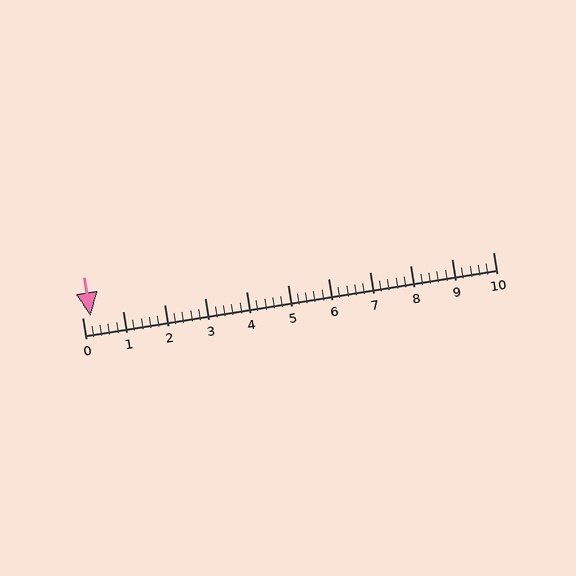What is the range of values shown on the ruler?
The ruler shows values from 0 to 10.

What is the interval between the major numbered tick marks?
The major tick marks are spaced 1 units apart.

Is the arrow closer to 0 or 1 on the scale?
The arrow is closer to 0.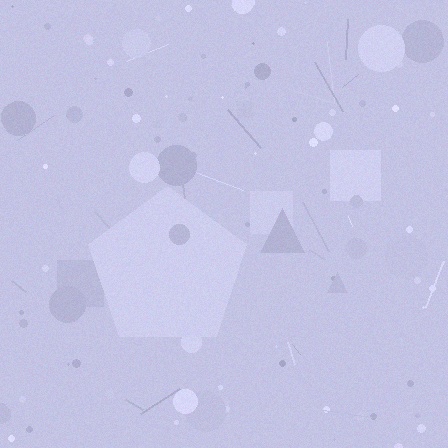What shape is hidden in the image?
A pentagon is hidden in the image.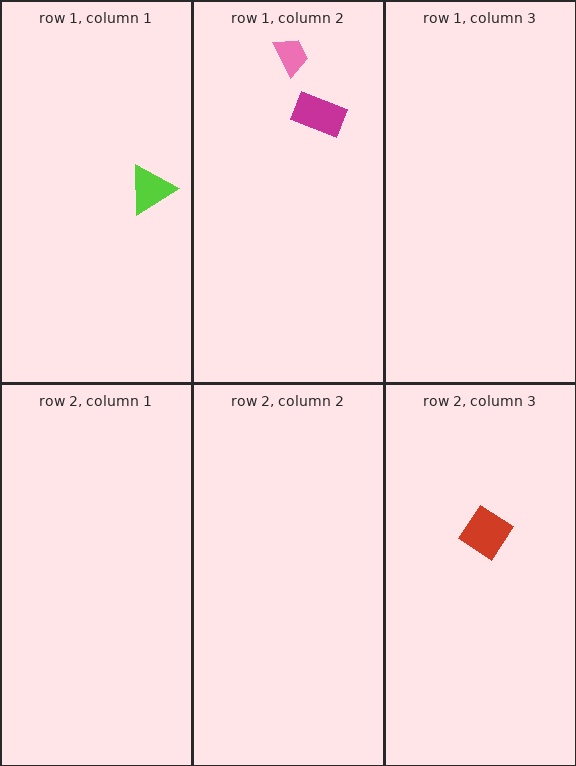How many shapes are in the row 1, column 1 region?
1.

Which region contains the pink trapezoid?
The row 1, column 2 region.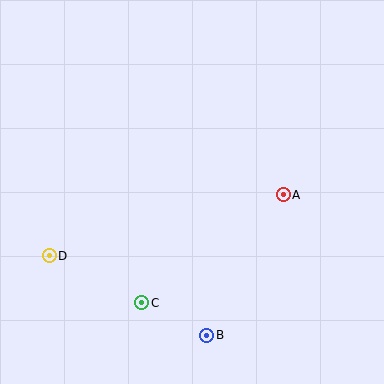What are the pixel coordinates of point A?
Point A is at (283, 195).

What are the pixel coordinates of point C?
Point C is at (142, 303).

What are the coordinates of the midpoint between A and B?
The midpoint between A and B is at (245, 265).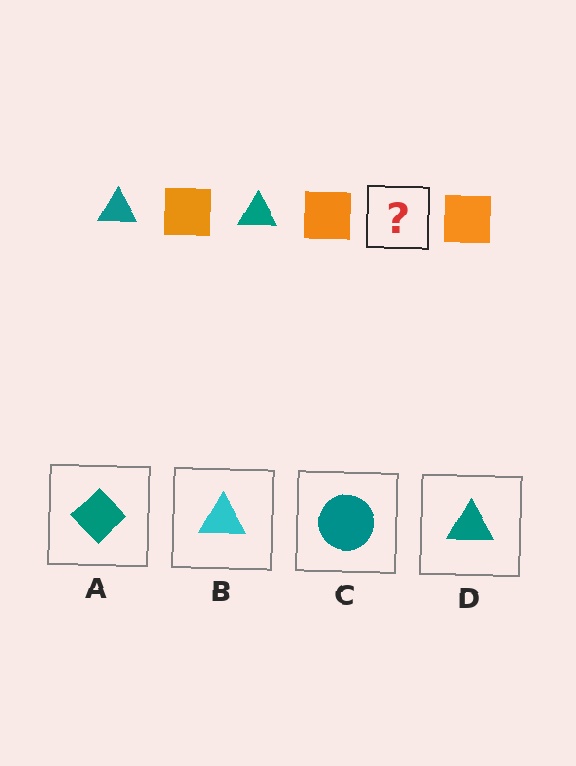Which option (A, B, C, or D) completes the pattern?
D.